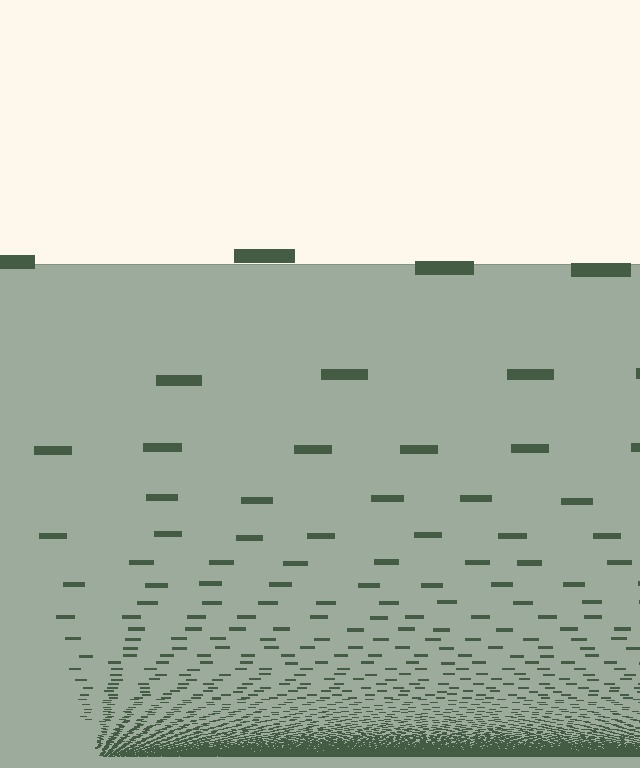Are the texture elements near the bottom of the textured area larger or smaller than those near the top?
Smaller. The gradient is inverted — elements near the bottom are smaller and denser.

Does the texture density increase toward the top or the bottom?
Density increases toward the bottom.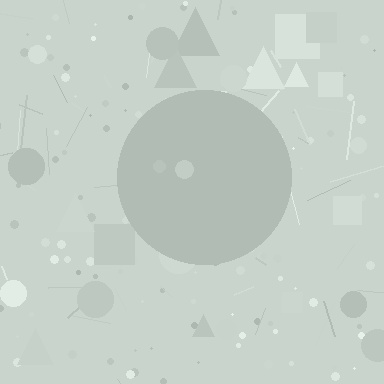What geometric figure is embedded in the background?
A circle is embedded in the background.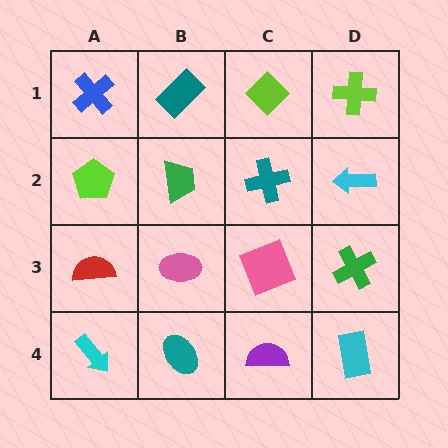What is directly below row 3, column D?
A cyan rectangle.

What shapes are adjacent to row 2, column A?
A blue cross (row 1, column A), a red semicircle (row 3, column A), a green trapezoid (row 2, column B).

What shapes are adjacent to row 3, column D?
A cyan arrow (row 2, column D), a cyan rectangle (row 4, column D), a pink square (row 3, column C).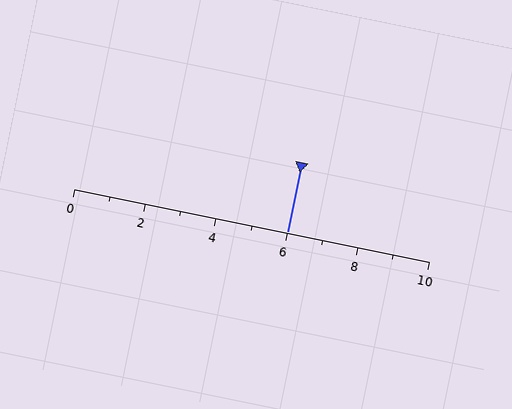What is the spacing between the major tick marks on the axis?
The major ticks are spaced 2 apart.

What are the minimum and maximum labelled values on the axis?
The axis runs from 0 to 10.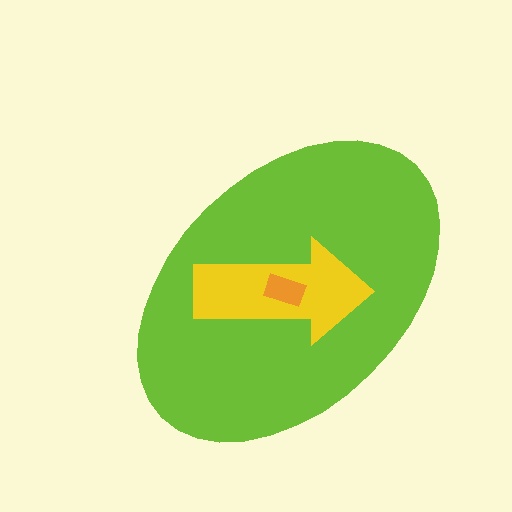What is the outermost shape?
The lime ellipse.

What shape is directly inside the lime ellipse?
The yellow arrow.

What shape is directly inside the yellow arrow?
The orange rectangle.